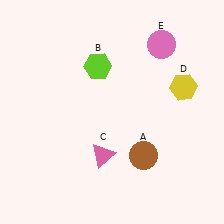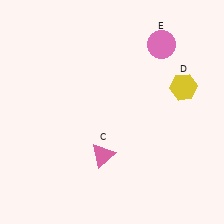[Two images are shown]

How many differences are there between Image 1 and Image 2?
There are 2 differences between the two images.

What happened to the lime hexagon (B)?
The lime hexagon (B) was removed in Image 2. It was in the top-left area of Image 1.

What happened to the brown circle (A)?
The brown circle (A) was removed in Image 2. It was in the bottom-right area of Image 1.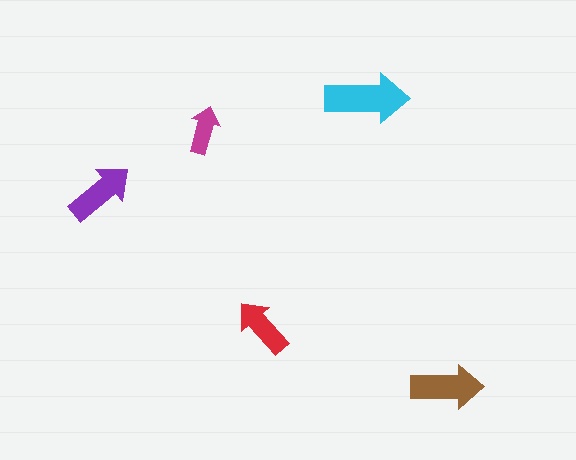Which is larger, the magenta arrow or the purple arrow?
The purple one.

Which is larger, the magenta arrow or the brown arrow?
The brown one.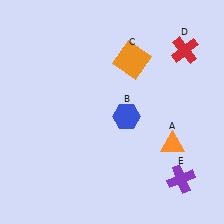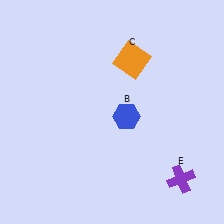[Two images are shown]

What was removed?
The red cross (D), the orange triangle (A) were removed in Image 2.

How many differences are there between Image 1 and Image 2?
There are 2 differences between the two images.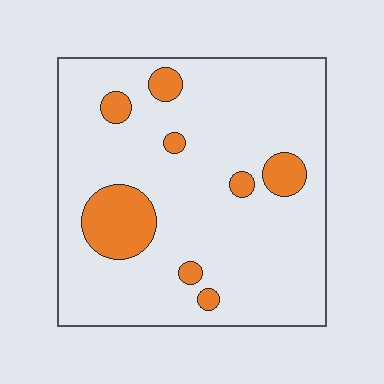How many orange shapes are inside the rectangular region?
8.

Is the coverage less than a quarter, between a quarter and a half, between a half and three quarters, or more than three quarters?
Less than a quarter.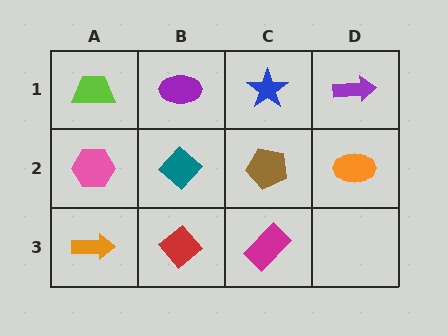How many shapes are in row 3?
3 shapes.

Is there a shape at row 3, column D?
No, that cell is empty.